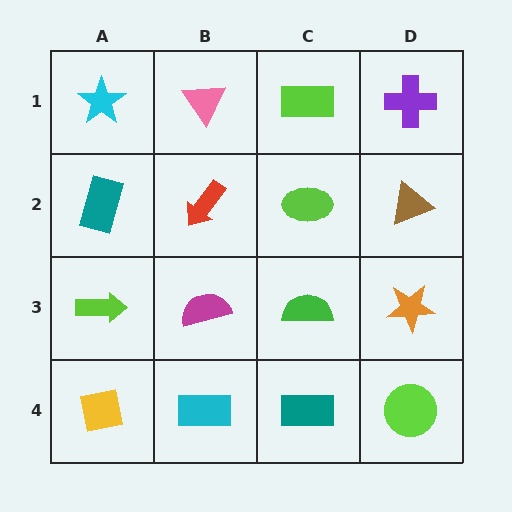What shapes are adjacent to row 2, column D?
A purple cross (row 1, column D), an orange star (row 3, column D), a lime ellipse (row 2, column C).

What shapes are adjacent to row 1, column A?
A teal rectangle (row 2, column A), a pink triangle (row 1, column B).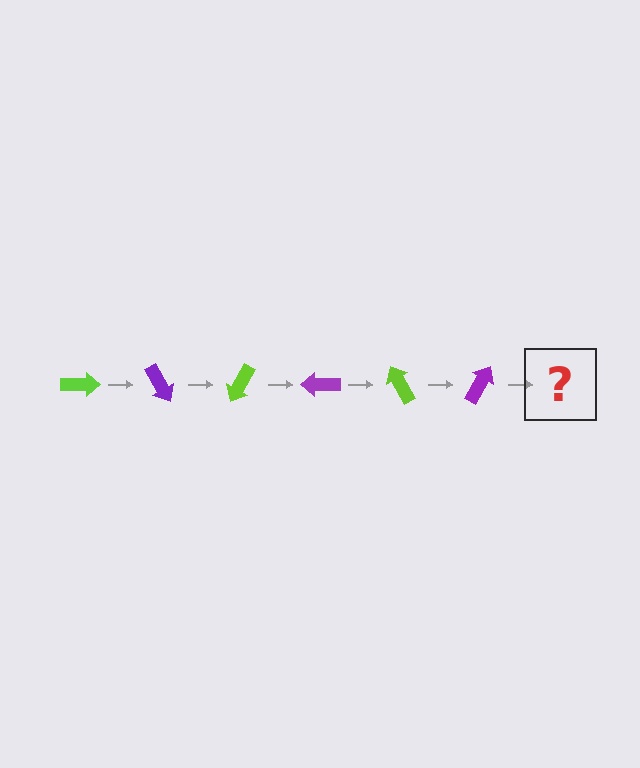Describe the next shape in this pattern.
It should be a lime arrow, rotated 360 degrees from the start.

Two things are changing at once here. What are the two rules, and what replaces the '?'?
The two rules are that it rotates 60 degrees each step and the color cycles through lime and purple. The '?' should be a lime arrow, rotated 360 degrees from the start.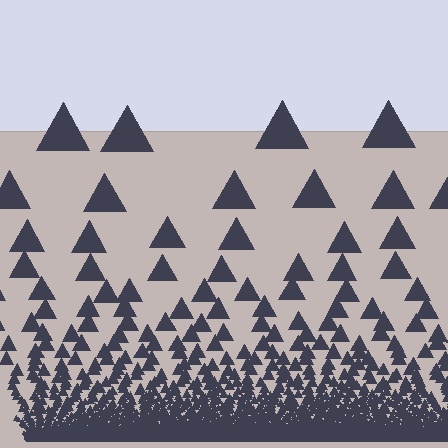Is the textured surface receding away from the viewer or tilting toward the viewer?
The surface appears to tilt toward the viewer. Texture elements get larger and sparser toward the top.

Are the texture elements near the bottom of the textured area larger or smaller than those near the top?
Smaller. The gradient is inverted — elements near the bottom are smaller and denser.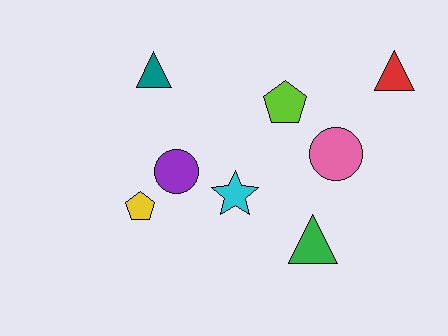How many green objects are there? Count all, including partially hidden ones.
There is 1 green object.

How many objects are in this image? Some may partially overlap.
There are 8 objects.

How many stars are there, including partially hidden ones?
There is 1 star.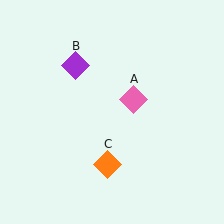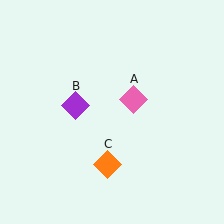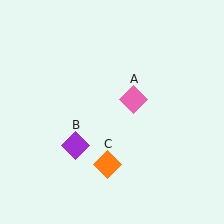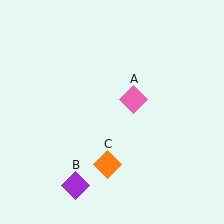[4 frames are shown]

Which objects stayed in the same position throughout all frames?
Pink diamond (object A) and orange diamond (object C) remained stationary.